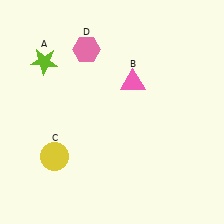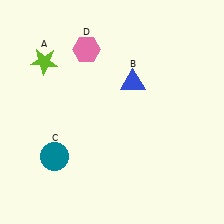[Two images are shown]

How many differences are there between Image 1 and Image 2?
There are 2 differences between the two images.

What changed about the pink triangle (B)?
In Image 1, B is pink. In Image 2, it changed to blue.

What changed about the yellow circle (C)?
In Image 1, C is yellow. In Image 2, it changed to teal.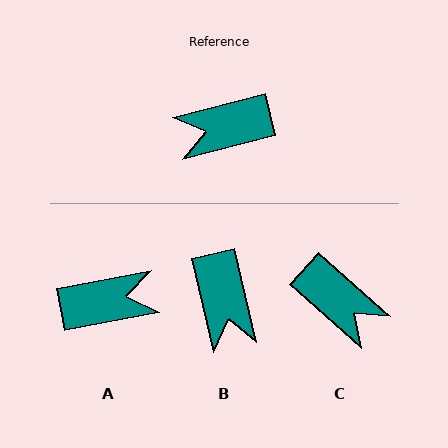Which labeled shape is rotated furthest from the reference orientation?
A, about 177 degrees away.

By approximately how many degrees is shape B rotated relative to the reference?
Approximately 89 degrees counter-clockwise.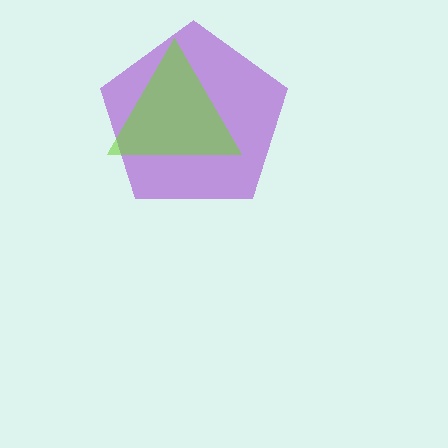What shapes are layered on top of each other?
The layered shapes are: a purple pentagon, a lime triangle.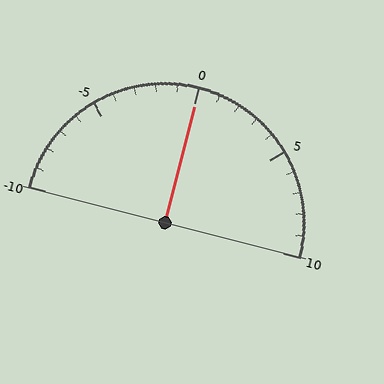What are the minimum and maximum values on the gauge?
The gauge ranges from -10 to 10.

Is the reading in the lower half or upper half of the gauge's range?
The reading is in the upper half of the range (-10 to 10).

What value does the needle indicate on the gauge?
The needle indicates approximately 0.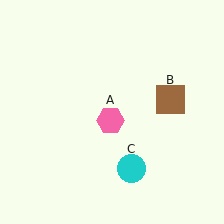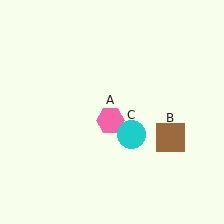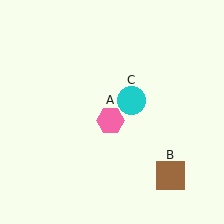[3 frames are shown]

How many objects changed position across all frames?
2 objects changed position: brown square (object B), cyan circle (object C).